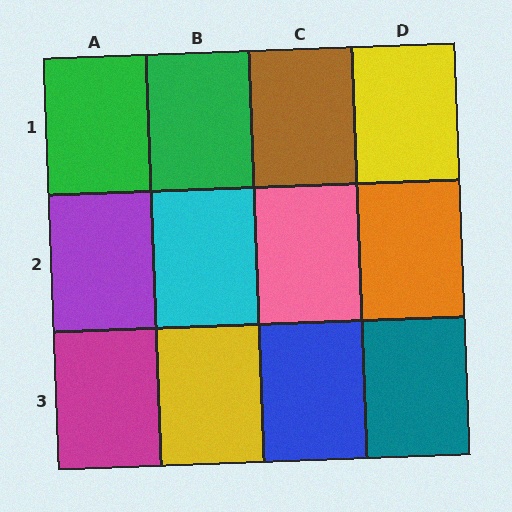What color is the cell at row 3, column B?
Yellow.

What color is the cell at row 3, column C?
Blue.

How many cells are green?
2 cells are green.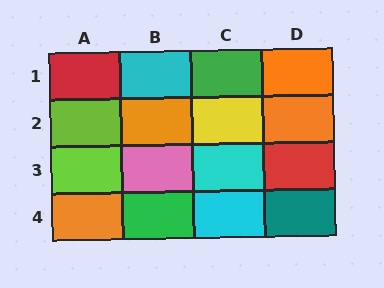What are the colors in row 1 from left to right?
Red, cyan, green, orange.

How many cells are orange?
4 cells are orange.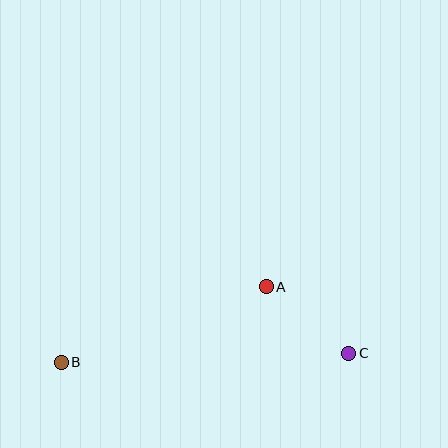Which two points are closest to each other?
Points A and C are closest to each other.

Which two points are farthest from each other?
Points B and C are farthest from each other.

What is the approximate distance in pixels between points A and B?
The distance between A and B is approximately 219 pixels.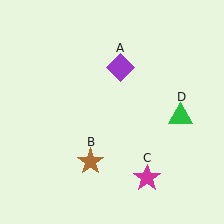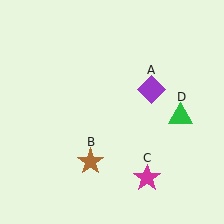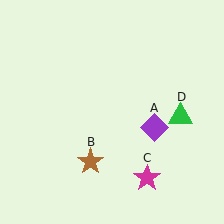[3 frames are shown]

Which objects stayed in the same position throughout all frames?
Brown star (object B) and magenta star (object C) and green triangle (object D) remained stationary.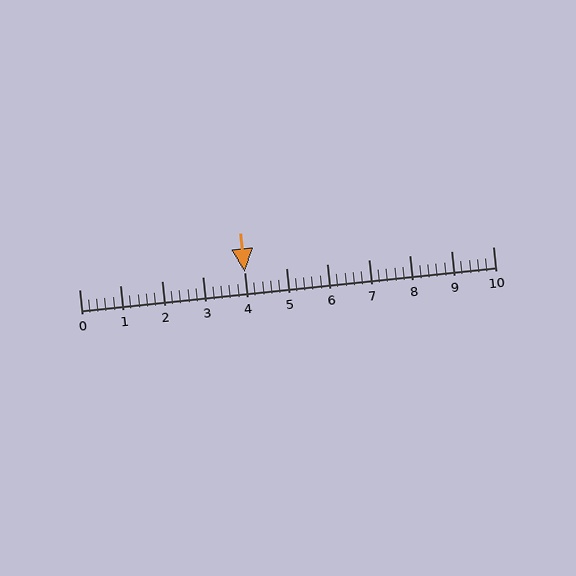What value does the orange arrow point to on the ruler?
The orange arrow points to approximately 4.0.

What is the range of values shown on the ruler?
The ruler shows values from 0 to 10.